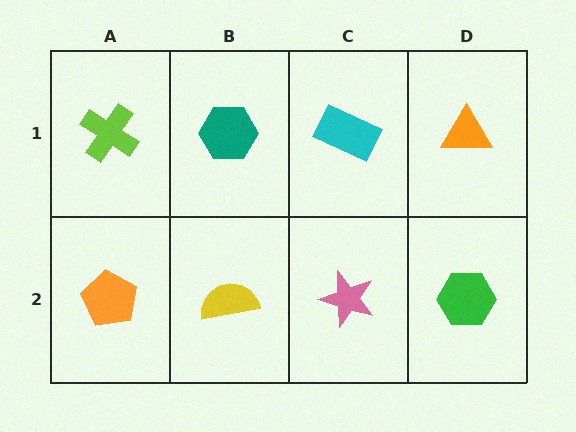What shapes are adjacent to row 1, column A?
An orange pentagon (row 2, column A), a teal hexagon (row 1, column B).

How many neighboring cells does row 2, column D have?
2.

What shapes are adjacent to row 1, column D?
A green hexagon (row 2, column D), a cyan rectangle (row 1, column C).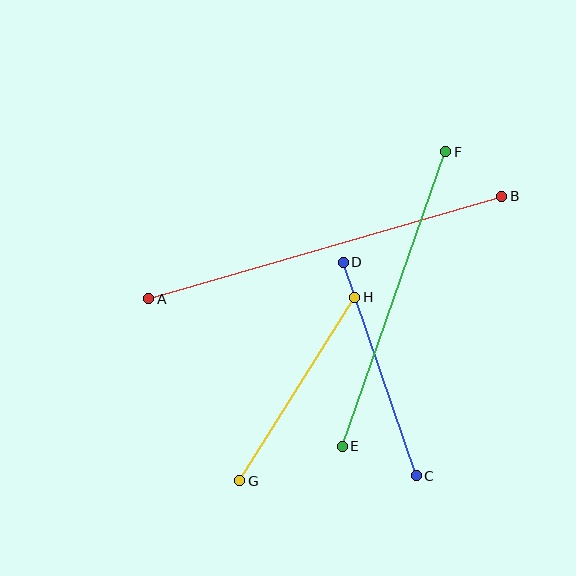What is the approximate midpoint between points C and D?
The midpoint is at approximately (380, 369) pixels.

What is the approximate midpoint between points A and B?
The midpoint is at approximately (325, 248) pixels.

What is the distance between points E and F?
The distance is approximately 312 pixels.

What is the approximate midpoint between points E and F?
The midpoint is at approximately (394, 299) pixels.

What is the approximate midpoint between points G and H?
The midpoint is at approximately (297, 389) pixels.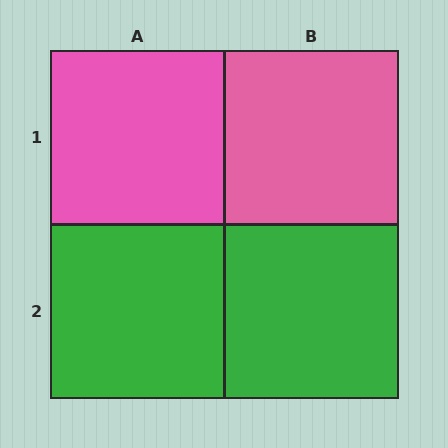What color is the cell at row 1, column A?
Pink.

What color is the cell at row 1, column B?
Pink.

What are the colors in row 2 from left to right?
Green, green.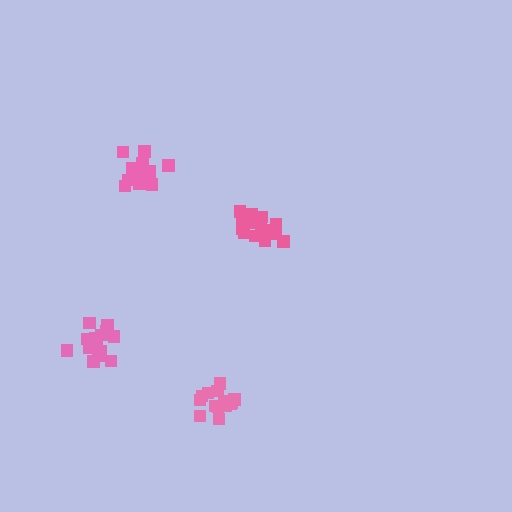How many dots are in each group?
Group 1: 14 dots, Group 2: 16 dots, Group 3: 15 dots, Group 4: 14 dots (59 total).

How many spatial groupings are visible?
There are 4 spatial groupings.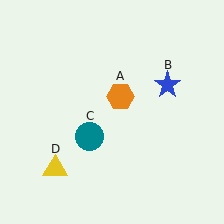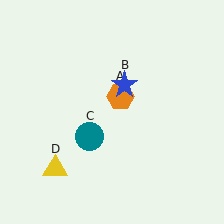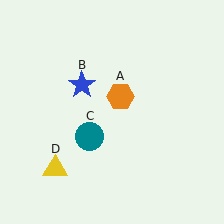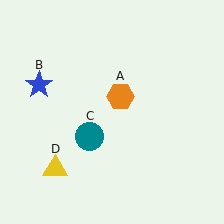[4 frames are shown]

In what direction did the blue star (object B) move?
The blue star (object B) moved left.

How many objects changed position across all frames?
1 object changed position: blue star (object B).